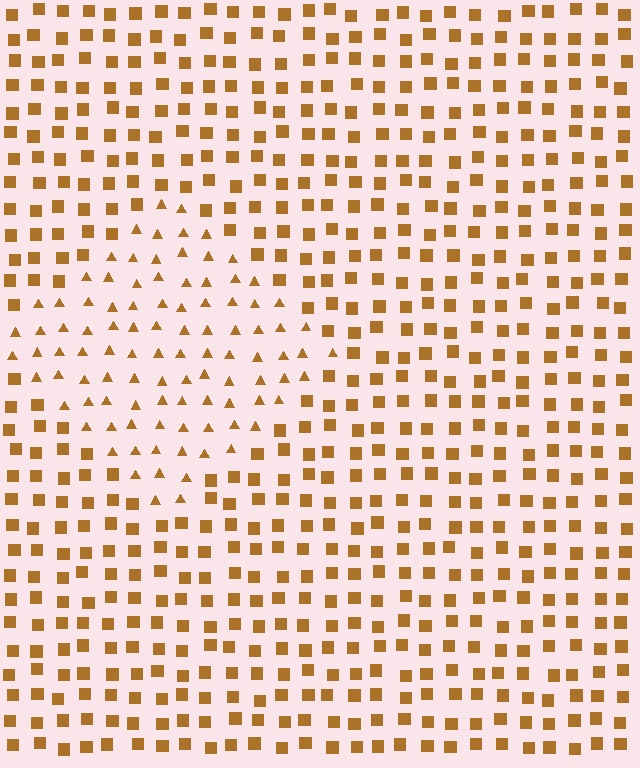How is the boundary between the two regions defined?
The boundary is defined by a change in element shape: triangles inside vs. squares outside. All elements share the same color and spacing.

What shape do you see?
I see a diamond.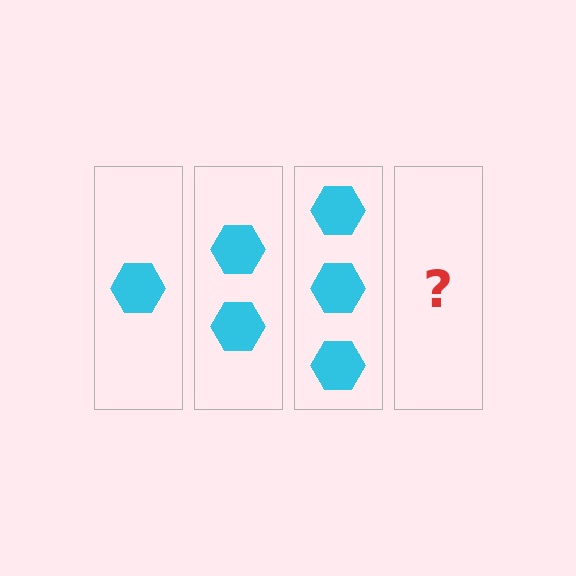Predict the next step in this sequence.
The next step is 4 hexagons.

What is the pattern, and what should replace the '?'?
The pattern is that each step adds one more hexagon. The '?' should be 4 hexagons.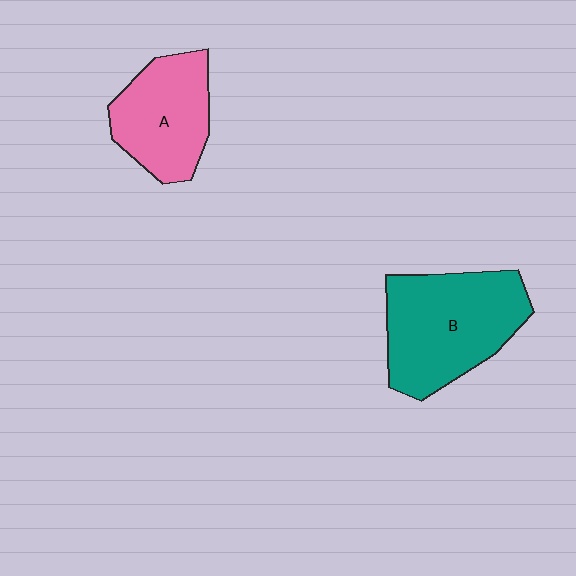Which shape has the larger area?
Shape B (teal).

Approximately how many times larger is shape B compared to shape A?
Approximately 1.4 times.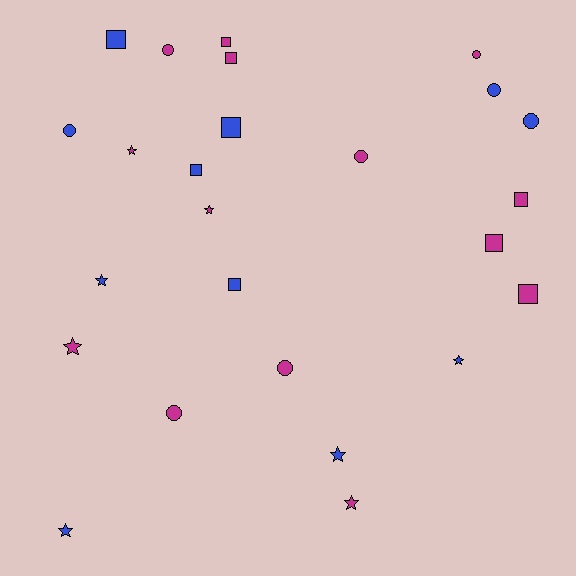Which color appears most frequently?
Magenta, with 14 objects.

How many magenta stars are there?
There are 4 magenta stars.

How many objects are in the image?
There are 25 objects.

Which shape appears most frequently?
Square, with 9 objects.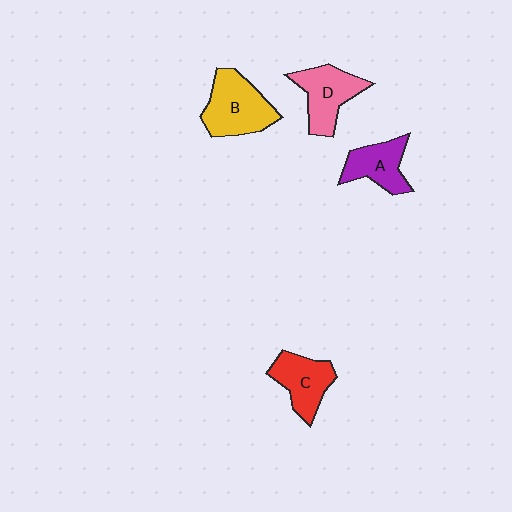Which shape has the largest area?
Shape B (yellow).